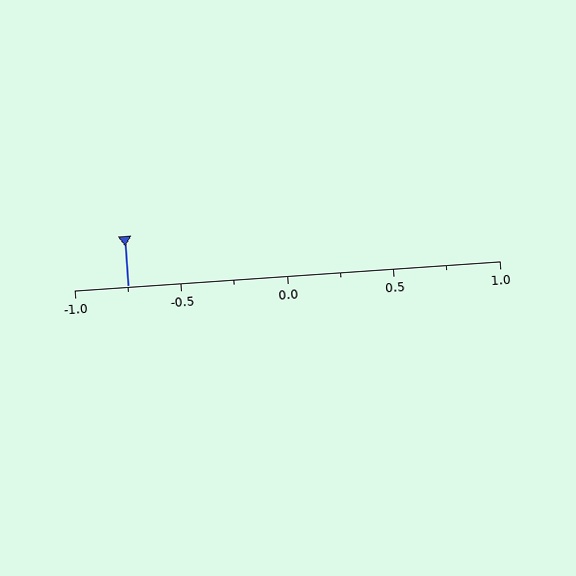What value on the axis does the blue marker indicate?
The marker indicates approximately -0.75.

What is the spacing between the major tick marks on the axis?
The major ticks are spaced 0.5 apart.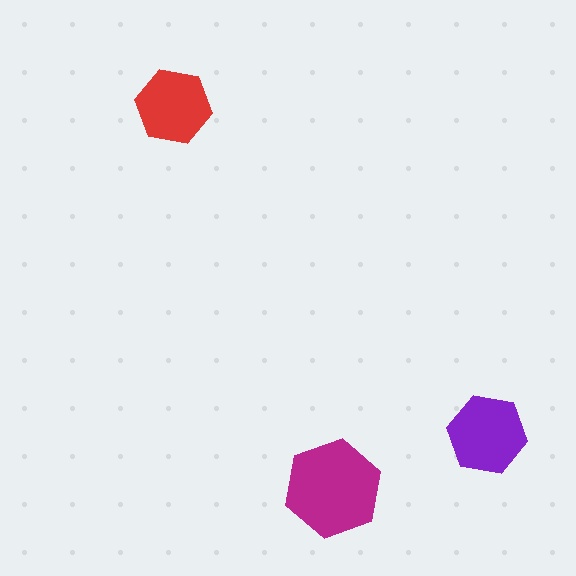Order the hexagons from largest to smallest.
the magenta one, the purple one, the red one.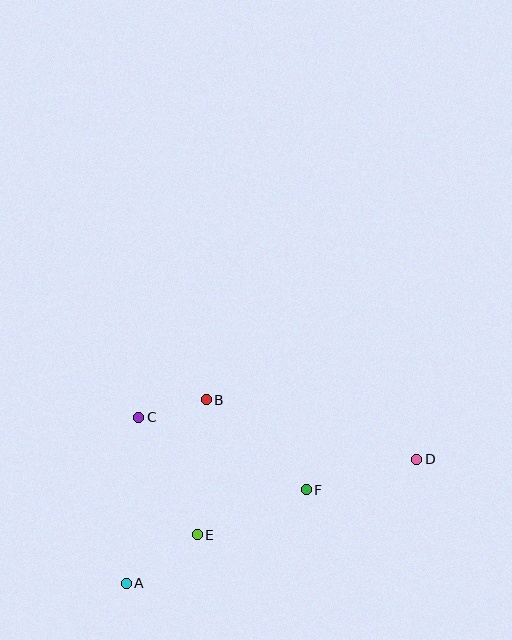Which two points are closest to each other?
Points B and C are closest to each other.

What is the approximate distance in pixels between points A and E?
The distance between A and E is approximately 86 pixels.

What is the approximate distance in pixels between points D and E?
The distance between D and E is approximately 232 pixels.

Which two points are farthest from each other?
Points A and D are farthest from each other.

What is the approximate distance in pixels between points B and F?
The distance between B and F is approximately 134 pixels.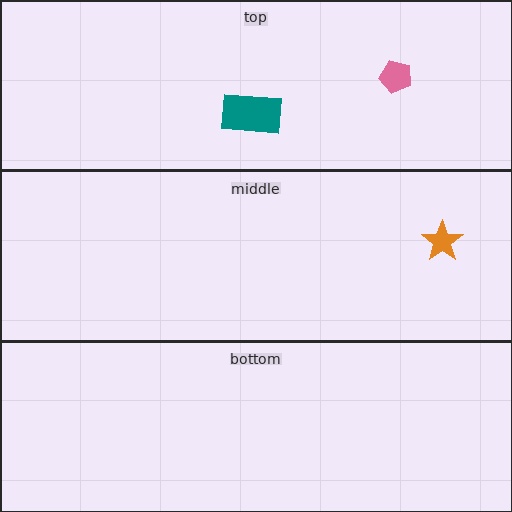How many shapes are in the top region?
2.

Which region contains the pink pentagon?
The top region.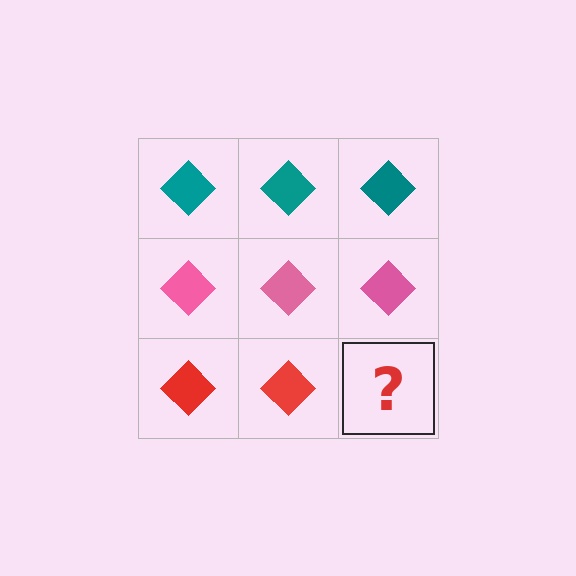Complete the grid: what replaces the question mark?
The question mark should be replaced with a red diamond.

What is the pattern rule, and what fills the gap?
The rule is that each row has a consistent color. The gap should be filled with a red diamond.